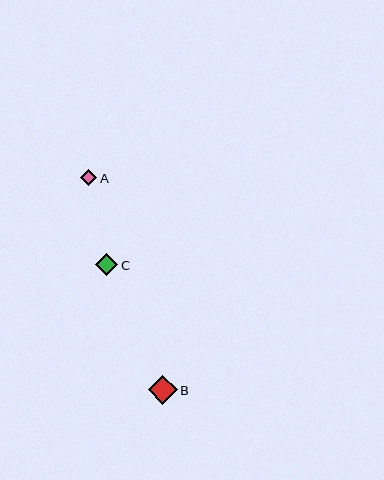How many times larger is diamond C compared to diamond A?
Diamond C is approximately 1.4 times the size of diamond A.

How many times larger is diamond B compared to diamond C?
Diamond B is approximately 1.3 times the size of diamond C.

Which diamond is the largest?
Diamond B is the largest with a size of approximately 29 pixels.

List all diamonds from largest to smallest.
From largest to smallest: B, C, A.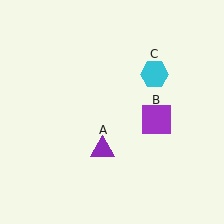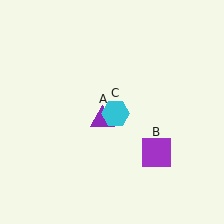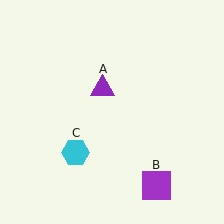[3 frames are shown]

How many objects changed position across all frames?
3 objects changed position: purple triangle (object A), purple square (object B), cyan hexagon (object C).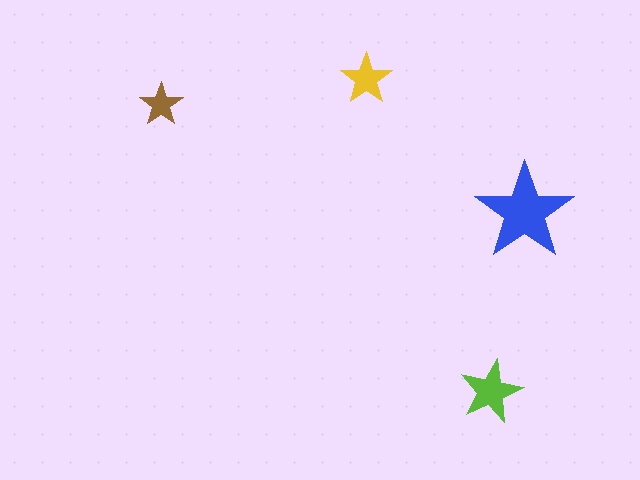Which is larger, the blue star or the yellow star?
The blue one.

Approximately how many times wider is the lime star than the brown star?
About 1.5 times wider.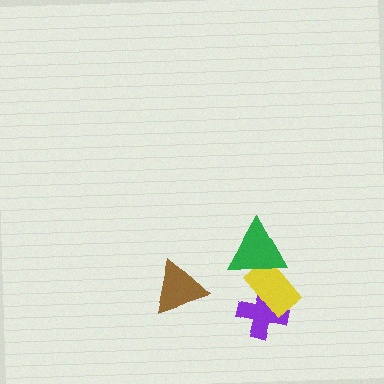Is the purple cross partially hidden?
Yes, it is partially covered by another shape.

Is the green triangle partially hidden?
No, no other shape covers it.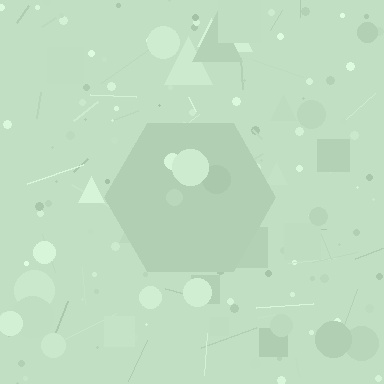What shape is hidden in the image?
A hexagon is hidden in the image.